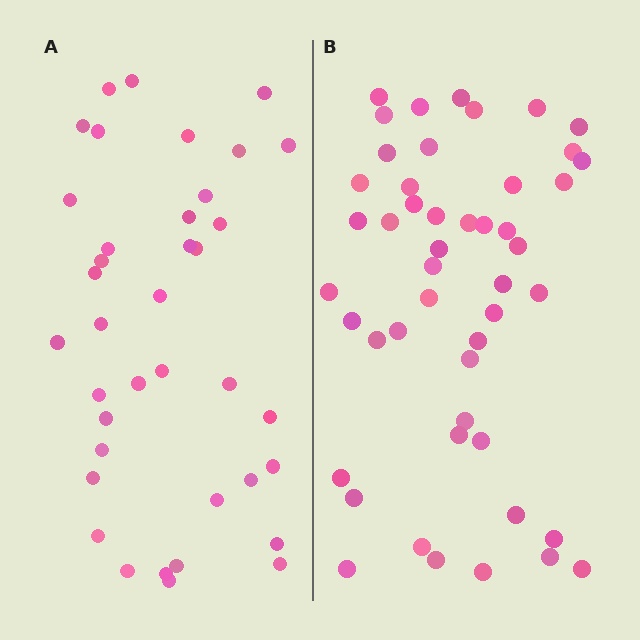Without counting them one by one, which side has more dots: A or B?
Region B (the right region) has more dots.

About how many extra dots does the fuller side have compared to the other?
Region B has roughly 10 or so more dots than region A.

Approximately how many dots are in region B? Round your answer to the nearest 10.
About 50 dots. (The exact count is 48, which rounds to 50.)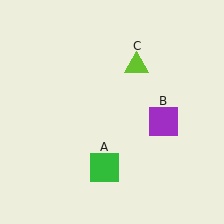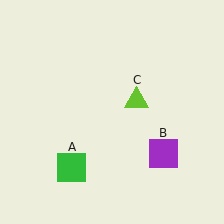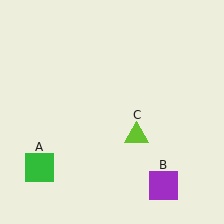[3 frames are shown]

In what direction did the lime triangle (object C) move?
The lime triangle (object C) moved down.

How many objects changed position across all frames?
3 objects changed position: green square (object A), purple square (object B), lime triangle (object C).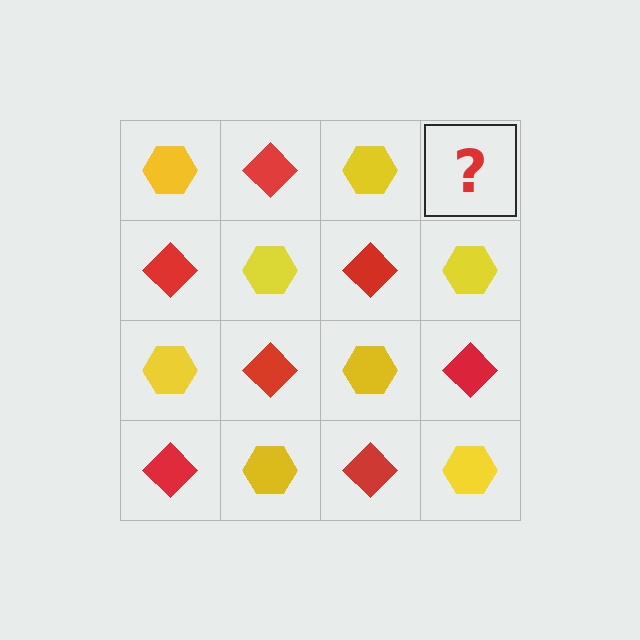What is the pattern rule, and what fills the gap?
The rule is that it alternates yellow hexagon and red diamond in a checkerboard pattern. The gap should be filled with a red diamond.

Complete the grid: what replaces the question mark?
The question mark should be replaced with a red diamond.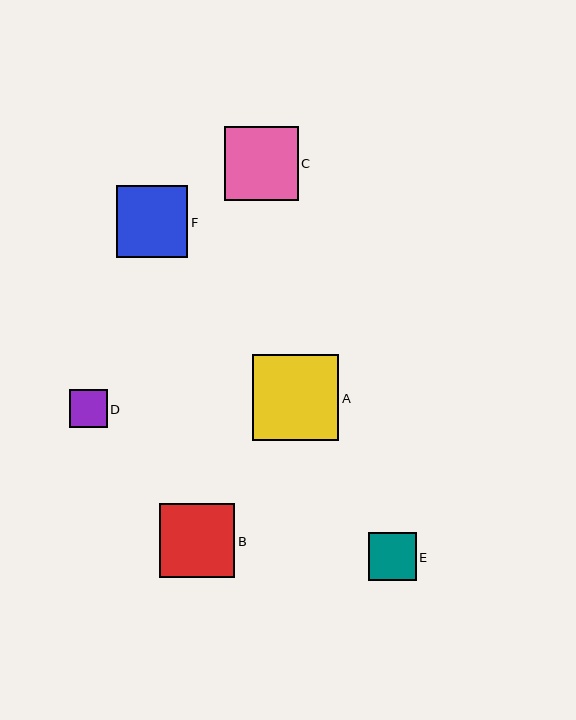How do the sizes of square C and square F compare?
Square C and square F are approximately the same size.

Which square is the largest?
Square A is the largest with a size of approximately 86 pixels.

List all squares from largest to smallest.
From largest to smallest: A, B, C, F, E, D.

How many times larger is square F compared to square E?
Square F is approximately 1.5 times the size of square E.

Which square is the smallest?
Square D is the smallest with a size of approximately 38 pixels.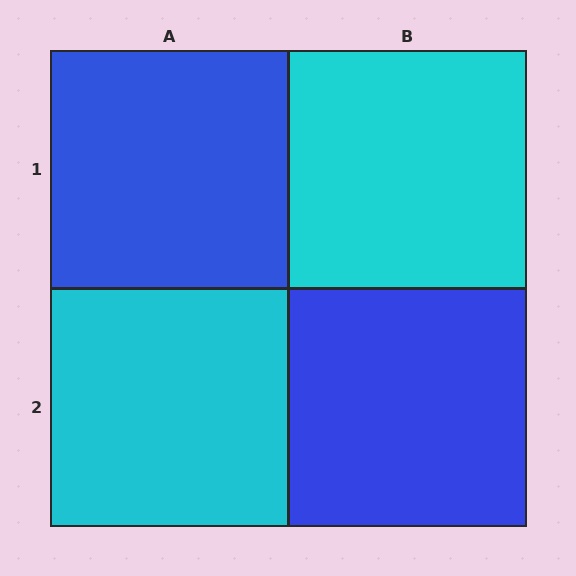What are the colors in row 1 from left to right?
Blue, cyan.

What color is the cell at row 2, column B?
Blue.